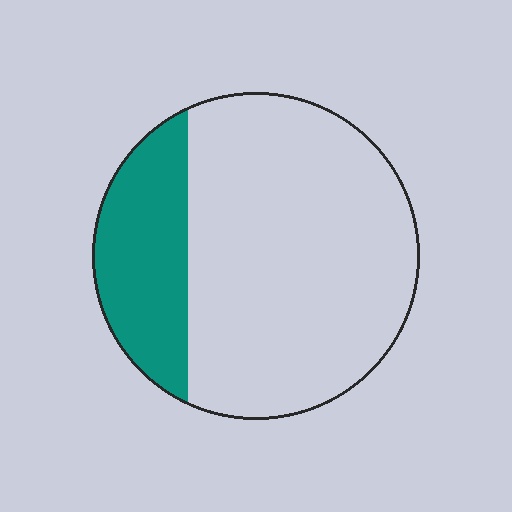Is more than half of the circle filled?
No.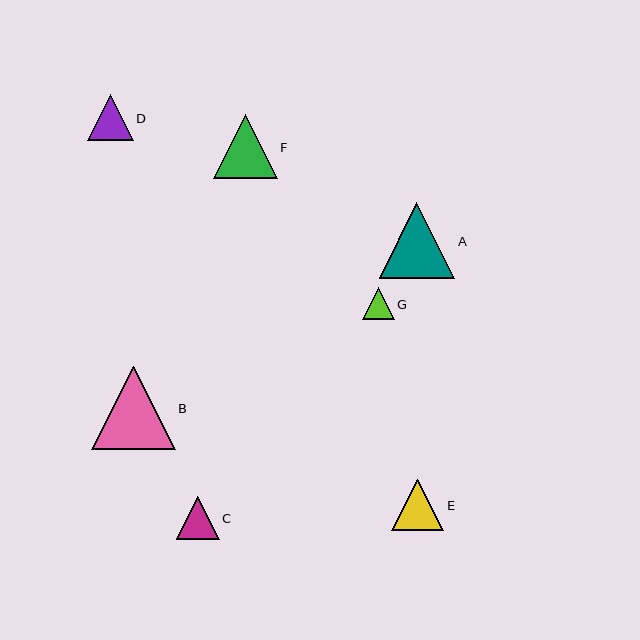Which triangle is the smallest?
Triangle G is the smallest with a size of approximately 31 pixels.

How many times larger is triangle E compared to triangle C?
Triangle E is approximately 1.2 times the size of triangle C.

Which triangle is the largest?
Triangle B is the largest with a size of approximately 83 pixels.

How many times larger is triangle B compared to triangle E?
Triangle B is approximately 1.6 times the size of triangle E.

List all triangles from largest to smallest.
From largest to smallest: B, A, F, E, D, C, G.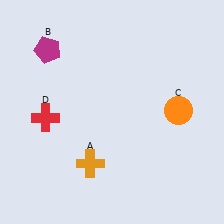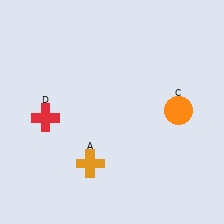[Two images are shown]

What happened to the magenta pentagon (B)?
The magenta pentagon (B) was removed in Image 2. It was in the top-left area of Image 1.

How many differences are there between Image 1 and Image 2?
There is 1 difference between the two images.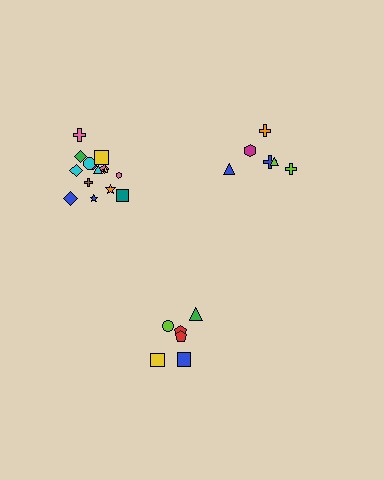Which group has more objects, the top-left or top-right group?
The top-left group.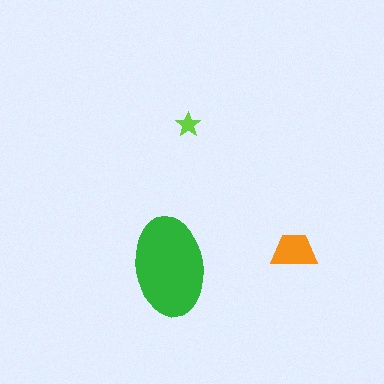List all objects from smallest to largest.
The lime star, the orange trapezoid, the green ellipse.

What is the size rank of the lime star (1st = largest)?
3rd.